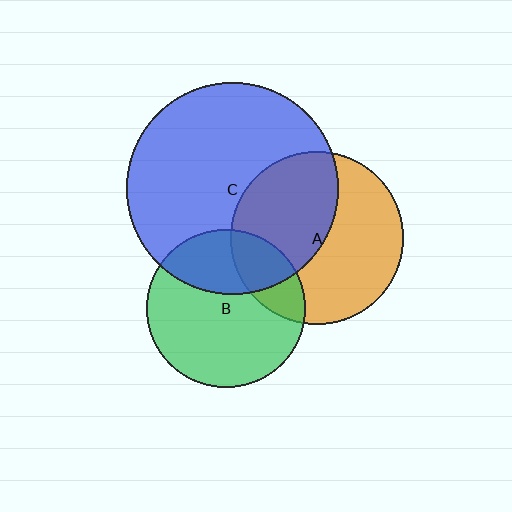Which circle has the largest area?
Circle C (blue).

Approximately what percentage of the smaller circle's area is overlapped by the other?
Approximately 20%.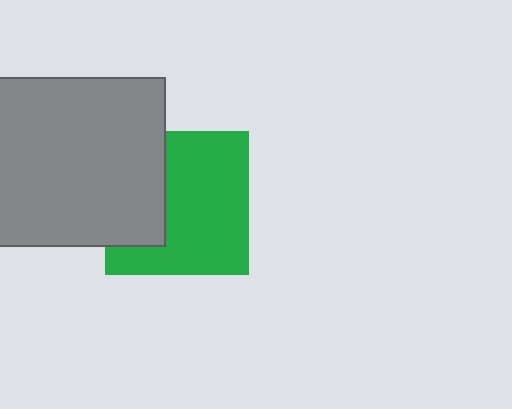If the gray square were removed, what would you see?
You would see the complete green square.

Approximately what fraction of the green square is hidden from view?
Roughly 34% of the green square is hidden behind the gray square.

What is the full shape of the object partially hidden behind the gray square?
The partially hidden object is a green square.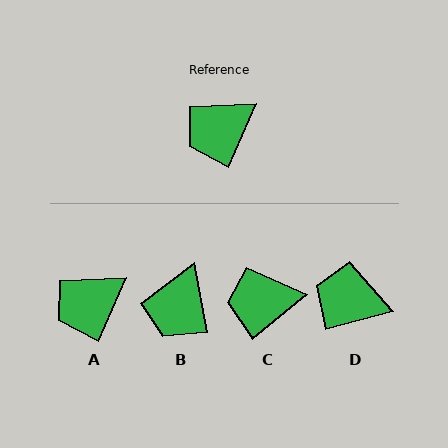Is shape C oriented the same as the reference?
No, it is off by about 27 degrees.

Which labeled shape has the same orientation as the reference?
A.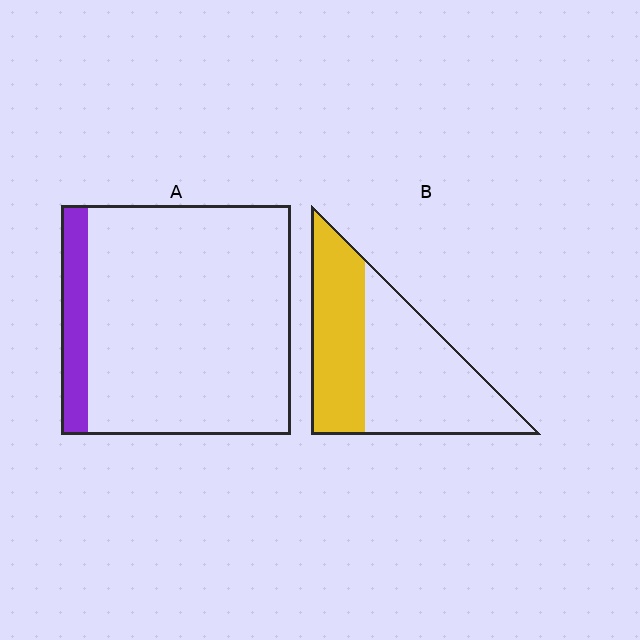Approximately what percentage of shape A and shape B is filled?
A is approximately 10% and B is approximately 40%.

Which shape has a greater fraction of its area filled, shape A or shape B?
Shape B.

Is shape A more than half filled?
No.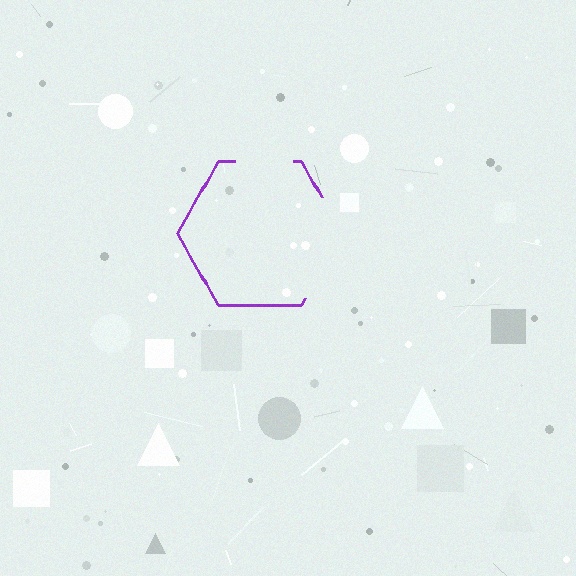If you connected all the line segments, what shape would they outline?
They would outline a hexagon.